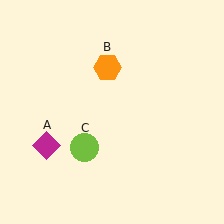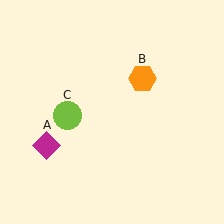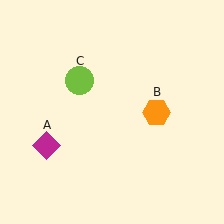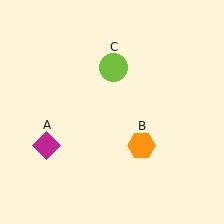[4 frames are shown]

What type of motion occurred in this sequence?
The orange hexagon (object B), lime circle (object C) rotated clockwise around the center of the scene.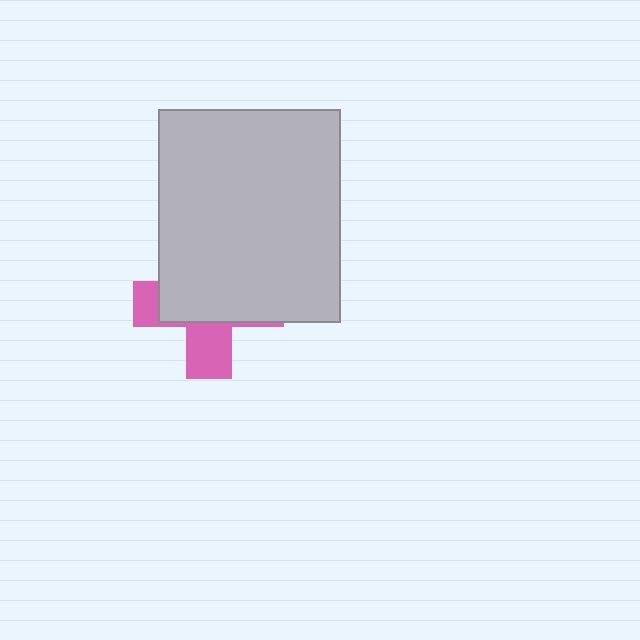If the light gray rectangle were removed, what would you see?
You would see the complete pink cross.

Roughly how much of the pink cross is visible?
A small part of it is visible (roughly 34%).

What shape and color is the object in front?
The object in front is a light gray rectangle.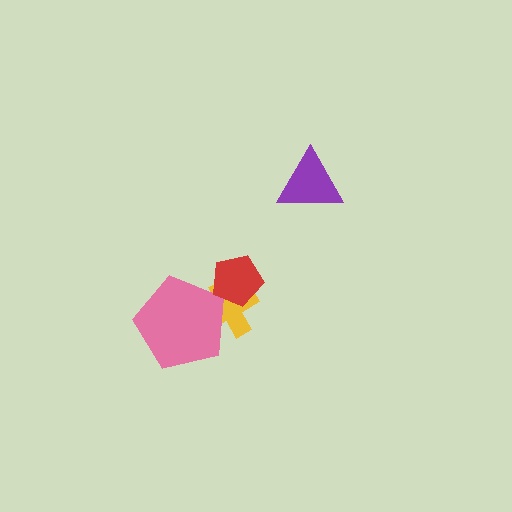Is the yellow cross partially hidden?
Yes, it is partially covered by another shape.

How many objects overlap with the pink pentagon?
1 object overlaps with the pink pentagon.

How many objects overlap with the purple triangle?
0 objects overlap with the purple triangle.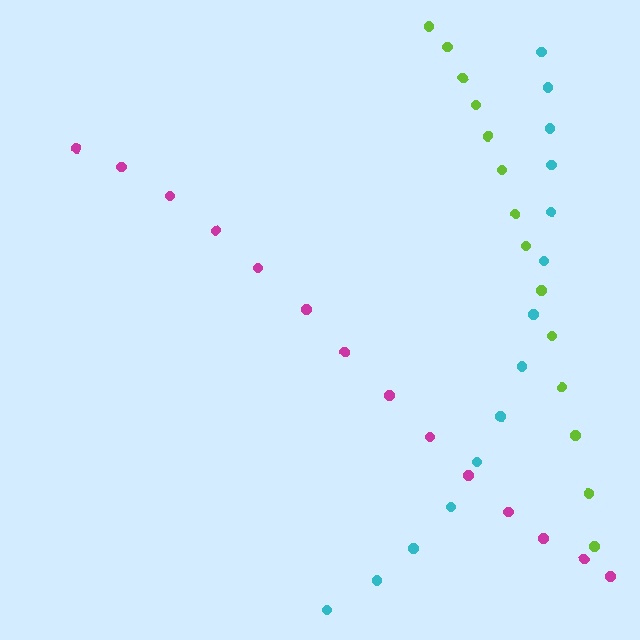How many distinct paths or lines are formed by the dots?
There are 3 distinct paths.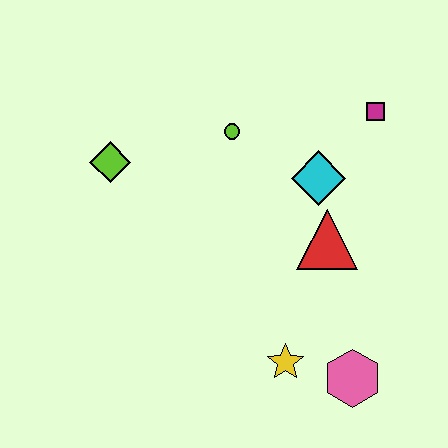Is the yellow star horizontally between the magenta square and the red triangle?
No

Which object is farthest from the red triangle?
The lime diamond is farthest from the red triangle.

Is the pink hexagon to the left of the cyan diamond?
No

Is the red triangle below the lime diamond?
Yes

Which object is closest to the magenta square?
The cyan diamond is closest to the magenta square.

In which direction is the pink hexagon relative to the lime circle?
The pink hexagon is below the lime circle.